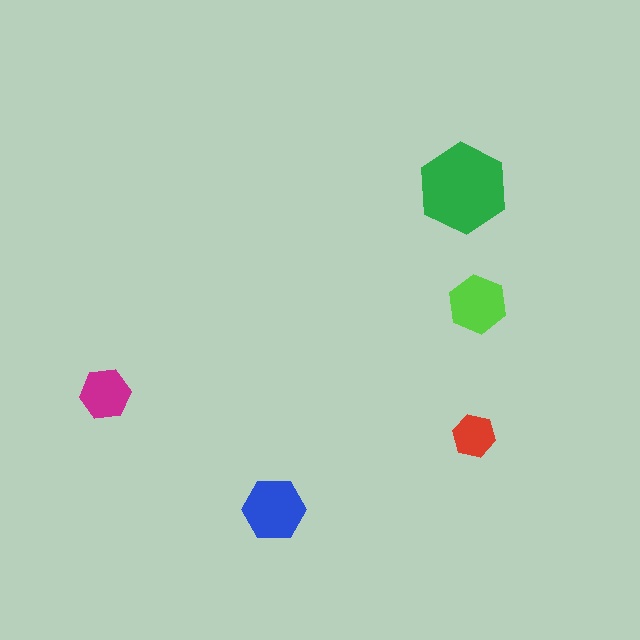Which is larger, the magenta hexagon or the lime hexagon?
The lime one.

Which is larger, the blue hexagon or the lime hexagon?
The blue one.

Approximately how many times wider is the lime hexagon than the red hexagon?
About 1.5 times wider.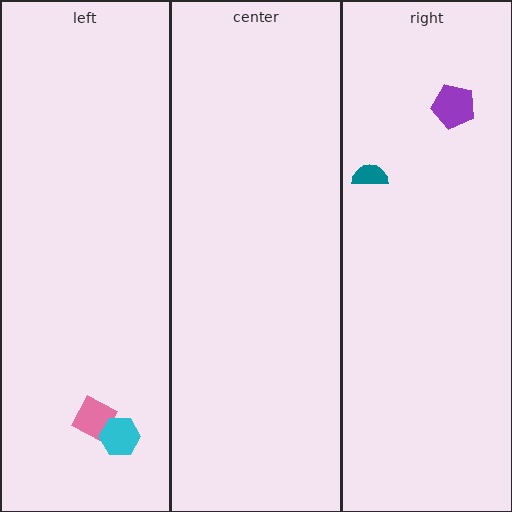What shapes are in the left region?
The pink diamond, the cyan hexagon.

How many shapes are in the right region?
2.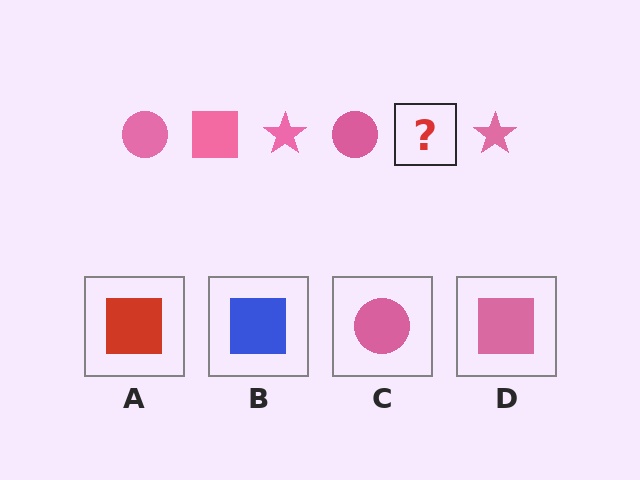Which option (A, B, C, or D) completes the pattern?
D.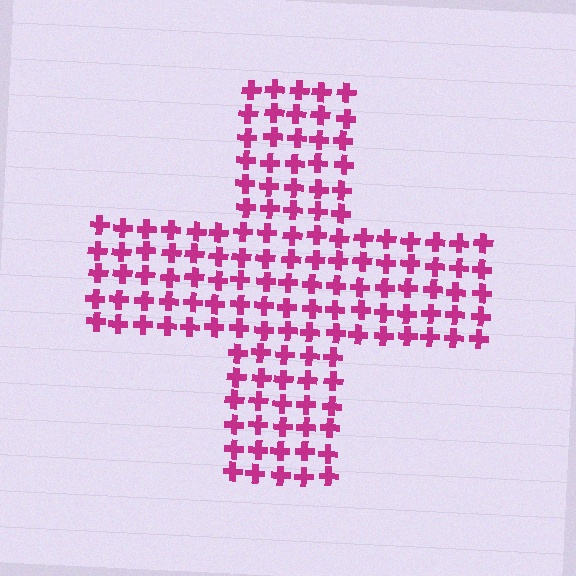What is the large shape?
The large shape is a cross.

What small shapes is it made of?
It is made of small crosses.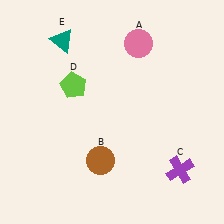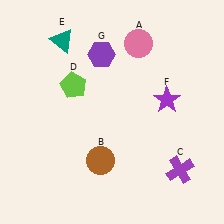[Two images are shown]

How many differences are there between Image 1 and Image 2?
There are 2 differences between the two images.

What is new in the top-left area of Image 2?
A purple hexagon (G) was added in the top-left area of Image 2.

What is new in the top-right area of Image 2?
A purple star (F) was added in the top-right area of Image 2.